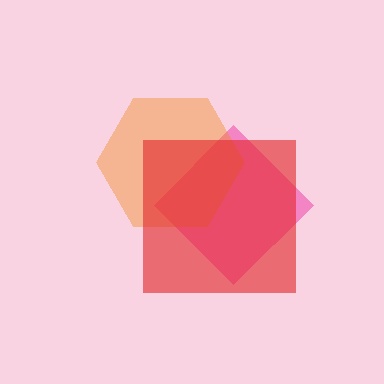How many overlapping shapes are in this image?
There are 3 overlapping shapes in the image.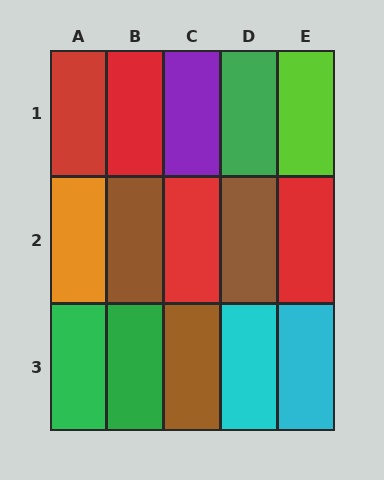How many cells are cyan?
2 cells are cyan.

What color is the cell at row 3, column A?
Green.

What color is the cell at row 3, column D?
Cyan.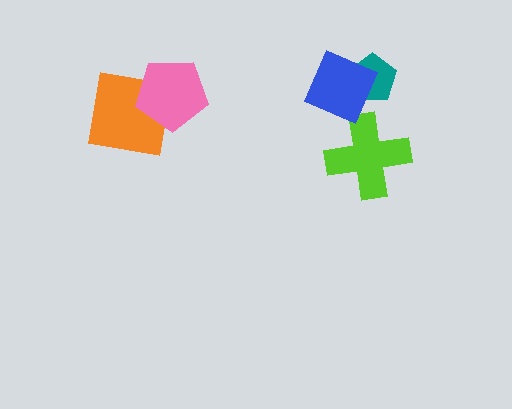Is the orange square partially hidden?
Yes, it is partially covered by another shape.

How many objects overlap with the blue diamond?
1 object overlaps with the blue diamond.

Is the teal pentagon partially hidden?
Yes, it is partially covered by another shape.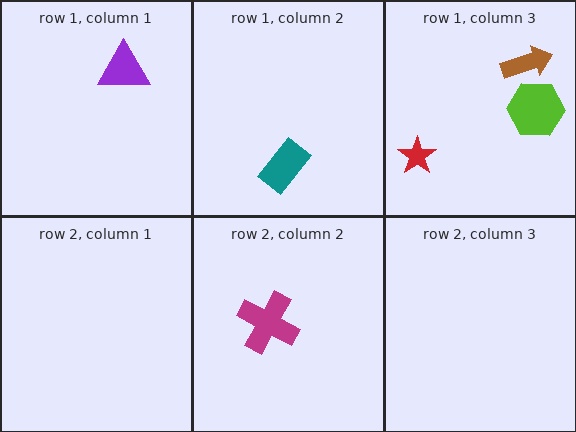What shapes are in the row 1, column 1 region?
The purple triangle.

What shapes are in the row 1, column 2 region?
The teal rectangle.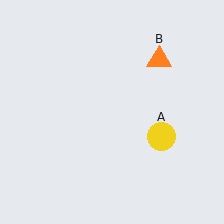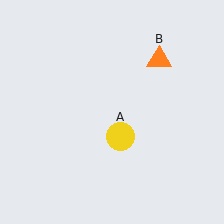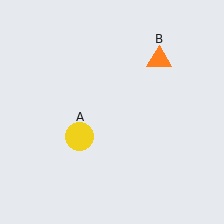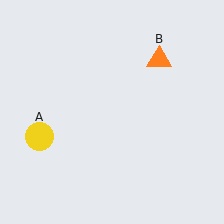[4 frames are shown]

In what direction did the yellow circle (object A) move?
The yellow circle (object A) moved left.